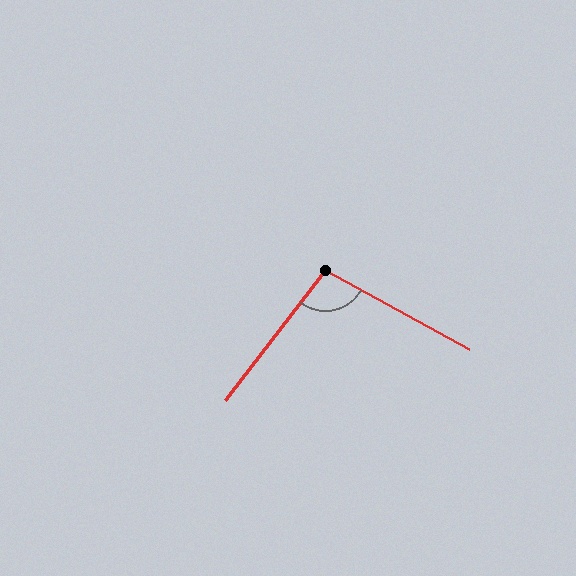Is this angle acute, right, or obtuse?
It is obtuse.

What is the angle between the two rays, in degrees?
Approximately 99 degrees.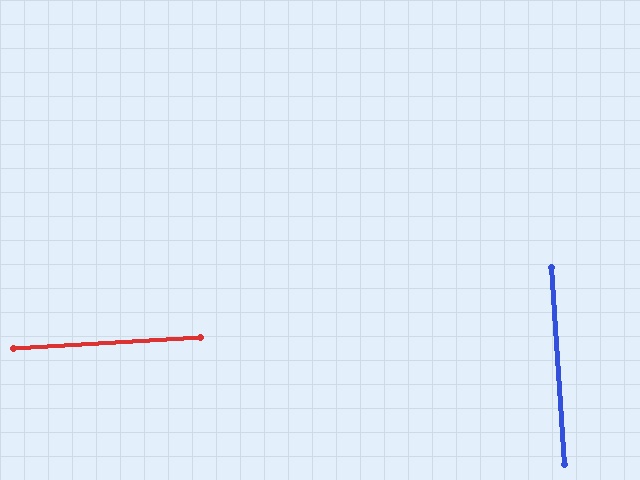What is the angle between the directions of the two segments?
Approximately 89 degrees.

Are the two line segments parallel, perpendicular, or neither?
Perpendicular — they meet at approximately 89°.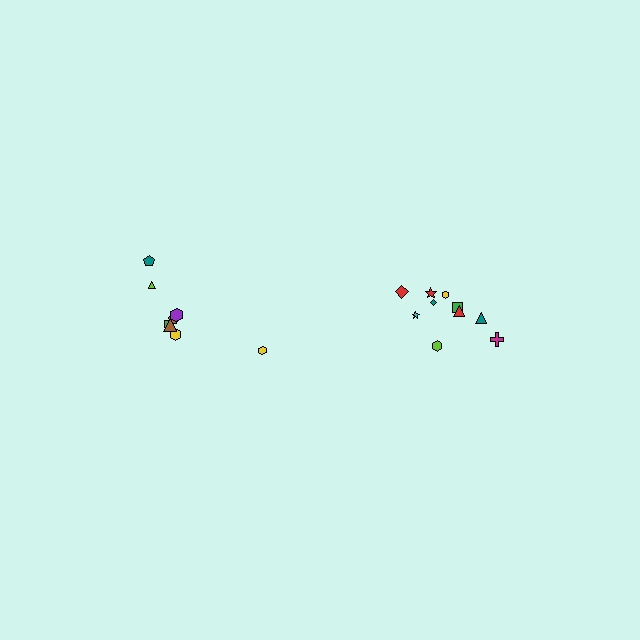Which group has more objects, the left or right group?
The right group.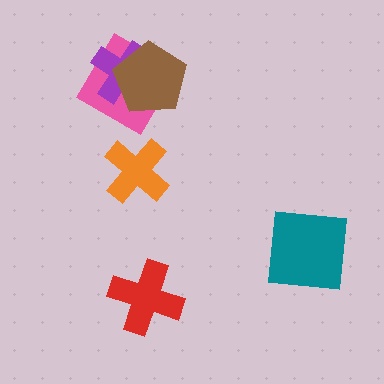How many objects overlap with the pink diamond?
2 objects overlap with the pink diamond.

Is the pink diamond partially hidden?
Yes, it is partially covered by another shape.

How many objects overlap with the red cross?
0 objects overlap with the red cross.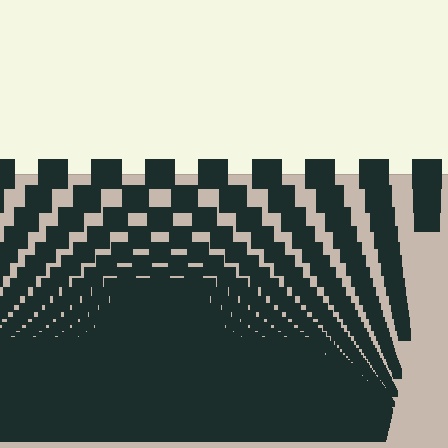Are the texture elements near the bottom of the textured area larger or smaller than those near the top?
Smaller. The gradient is inverted — elements near the bottom are smaller and denser.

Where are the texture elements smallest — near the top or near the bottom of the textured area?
Near the bottom.